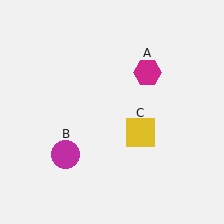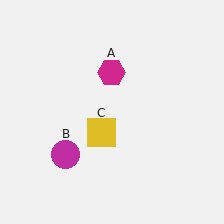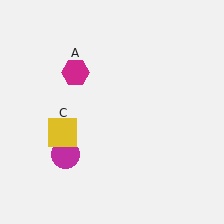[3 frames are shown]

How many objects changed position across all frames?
2 objects changed position: magenta hexagon (object A), yellow square (object C).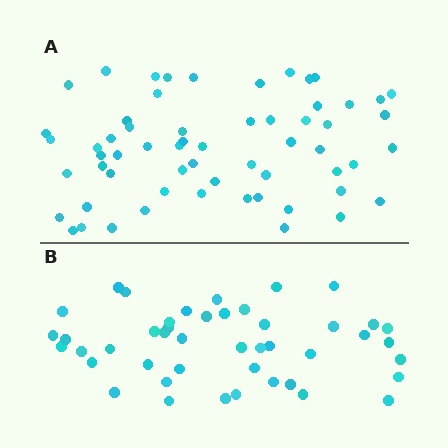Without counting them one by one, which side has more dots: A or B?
Region A (the top region) has more dots.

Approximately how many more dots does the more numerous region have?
Region A has approximately 15 more dots than region B.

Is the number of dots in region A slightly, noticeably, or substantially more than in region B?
Region A has noticeably more, but not dramatically so. The ratio is roughly 1.3 to 1.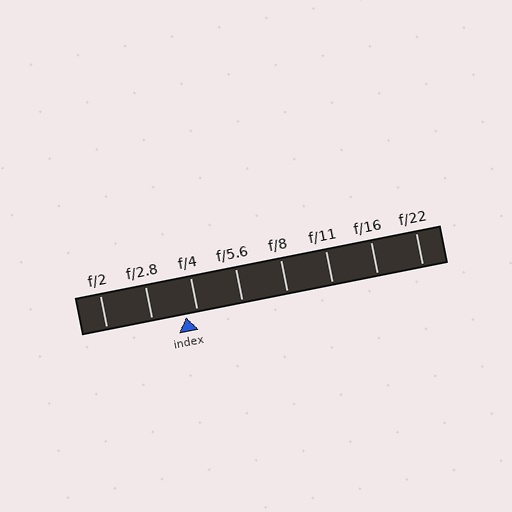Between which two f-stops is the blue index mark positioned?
The index mark is between f/2.8 and f/4.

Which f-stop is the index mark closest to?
The index mark is closest to f/4.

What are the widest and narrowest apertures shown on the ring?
The widest aperture shown is f/2 and the narrowest is f/22.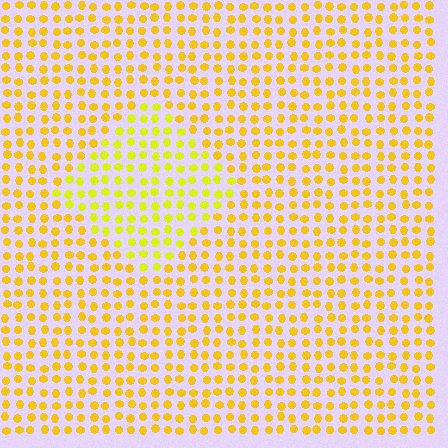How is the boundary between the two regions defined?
The boundary is defined purely by a slight shift in hue (about 20 degrees). Spacing, size, and orientation are identical on both sides.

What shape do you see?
I see a diamond.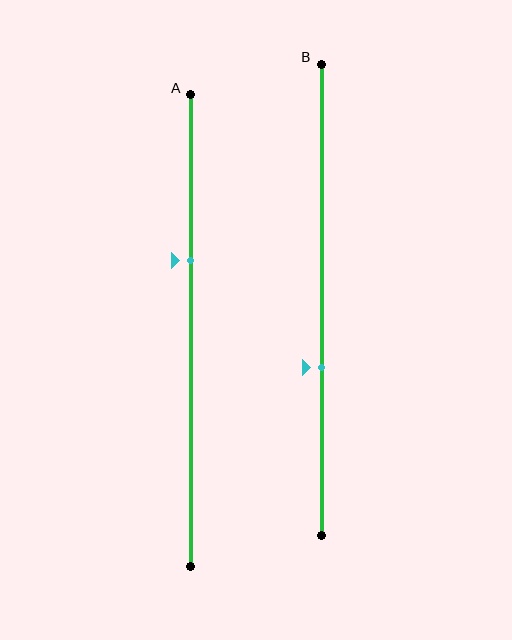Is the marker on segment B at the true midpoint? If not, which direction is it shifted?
No, the marker on segment B is shifted downward by about 14% of the segment length.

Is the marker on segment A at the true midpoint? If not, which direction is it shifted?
No, the marker on segment A is shifted upward by about 15% of the segment length.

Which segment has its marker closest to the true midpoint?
Segment B has its marker closest to the true midpoint.